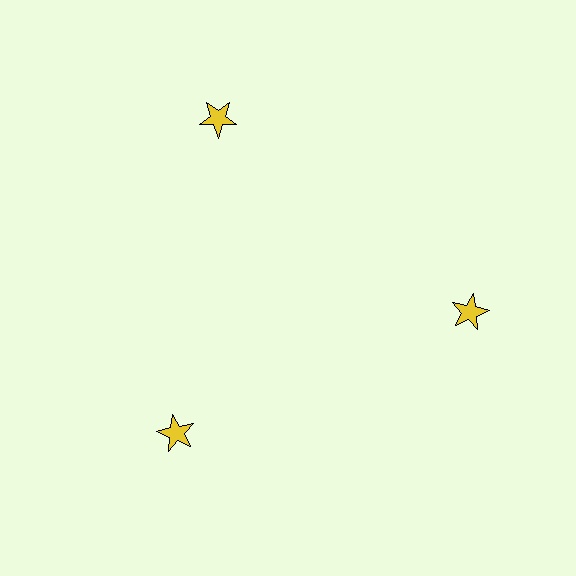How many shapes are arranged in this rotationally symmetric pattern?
There are 3 shapes, arranged in 3 groups of 1.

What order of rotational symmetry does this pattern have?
This pattern has 3-fold rotational symmetry.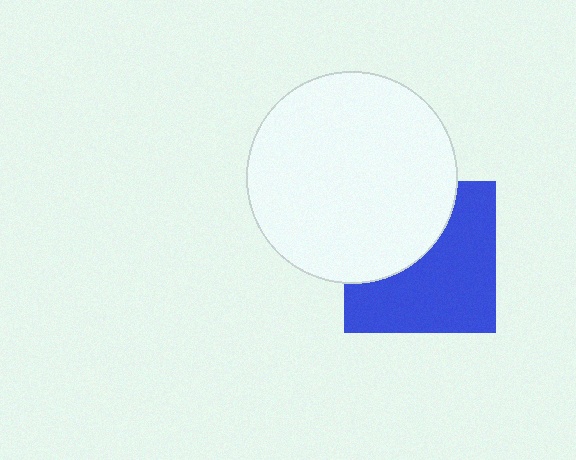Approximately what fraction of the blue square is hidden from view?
Roughly 40% of the blue square is hidden behind the white circle.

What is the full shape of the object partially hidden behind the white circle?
The partially hidden object is a blue square.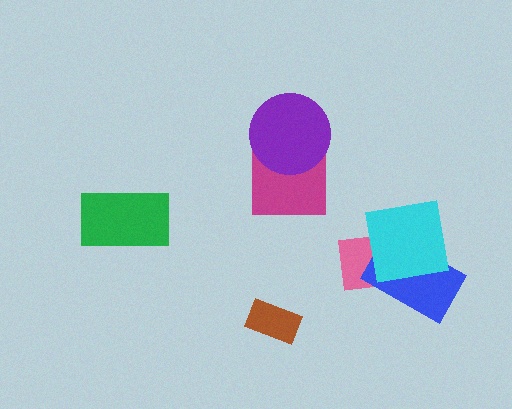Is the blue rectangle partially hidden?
Yes, it is partially covered by another shape.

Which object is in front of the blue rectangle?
The cyan square is in front of the blue rectangle.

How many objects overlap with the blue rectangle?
2 objects overlap with the blue rectangle.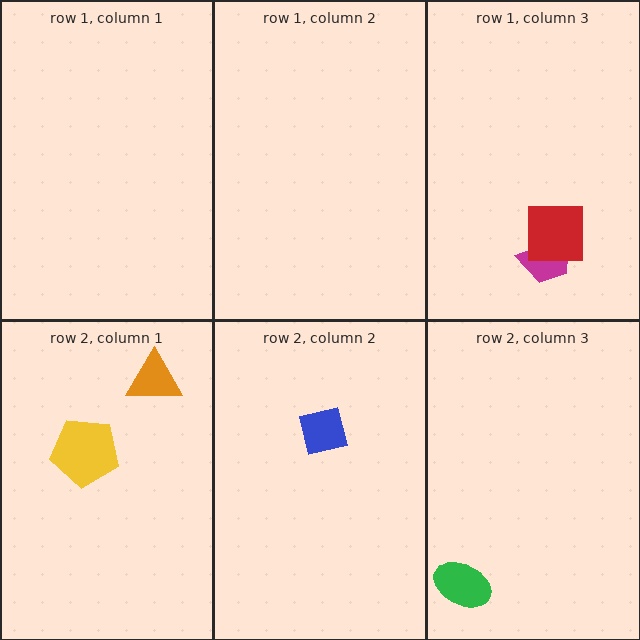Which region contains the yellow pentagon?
The row 2, column 1 region.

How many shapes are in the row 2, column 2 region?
1.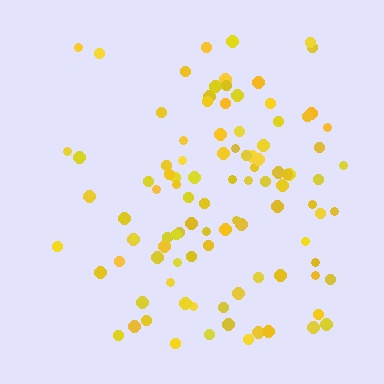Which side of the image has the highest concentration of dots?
The right.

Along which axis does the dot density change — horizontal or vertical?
Horizontal.